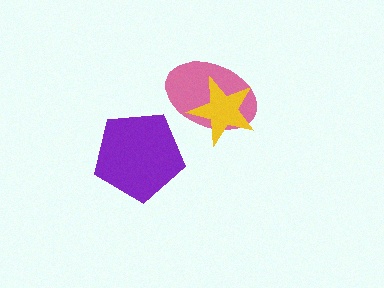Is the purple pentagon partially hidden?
No, no other shape covers it.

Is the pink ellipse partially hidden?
Yes, it is partially covered by another shape.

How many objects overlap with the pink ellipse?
1 object overlaps with the pink ellipse.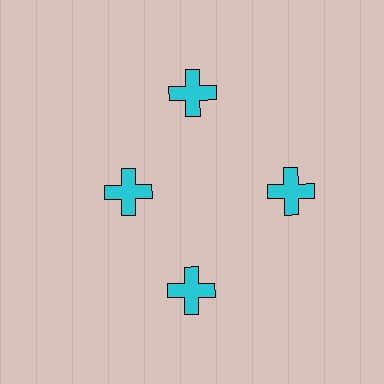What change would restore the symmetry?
The symmetry would be restored by moving it outward, back onto the ring so that all 4 crosses sit at equal angles and equal distance from the center.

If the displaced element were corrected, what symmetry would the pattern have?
It would have 4-fold rotational symmetry — the pattern would map onto itself every 90 degrees.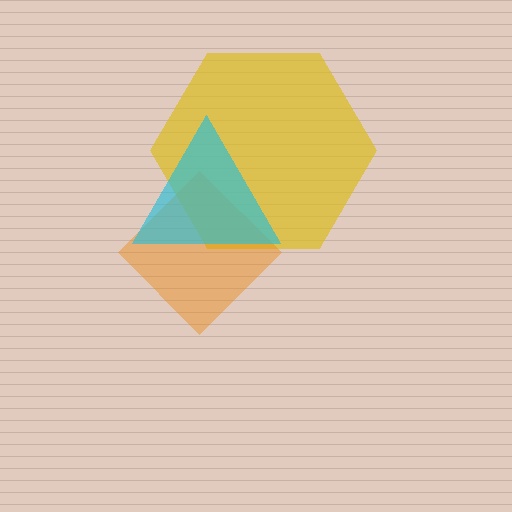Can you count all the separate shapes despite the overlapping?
Yes, there are 3 separate shapes.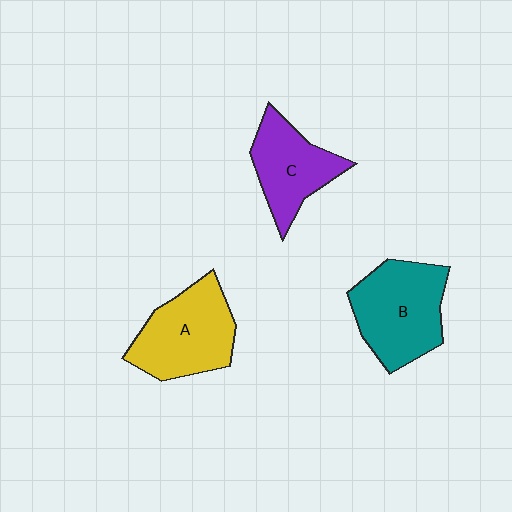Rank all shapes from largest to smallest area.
From largest to smallest: B (teal), A (yellow), C (purple).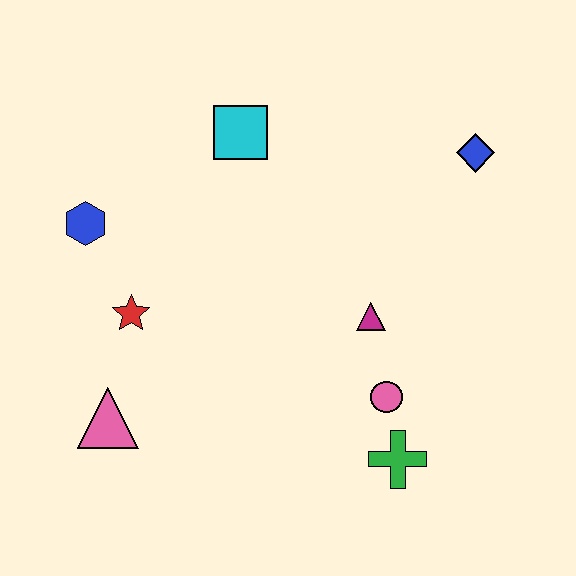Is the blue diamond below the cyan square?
Yes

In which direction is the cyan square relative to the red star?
The cyan square is above the red star.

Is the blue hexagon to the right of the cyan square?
No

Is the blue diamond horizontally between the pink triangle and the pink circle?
No